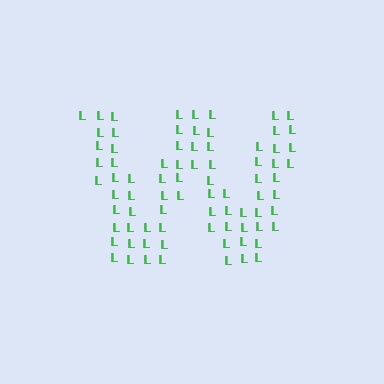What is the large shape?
The large shape is the letter W.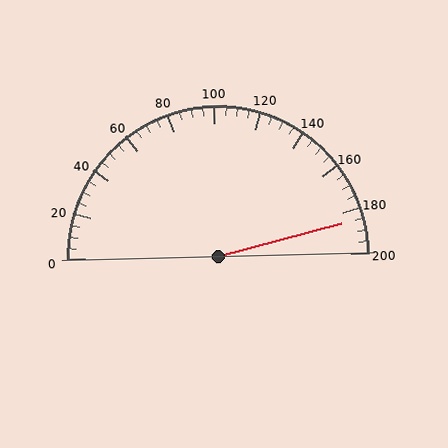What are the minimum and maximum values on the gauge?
The gauge ranges from 0 to 200.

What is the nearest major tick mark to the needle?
The nearest major tick mark is 180.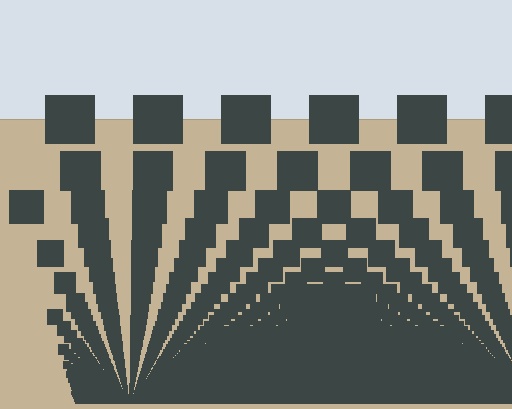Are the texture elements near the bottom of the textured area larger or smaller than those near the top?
Smaller. The gradient is inverted — elements near the bottom are smaller and denser.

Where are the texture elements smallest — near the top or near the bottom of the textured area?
Near the bottom.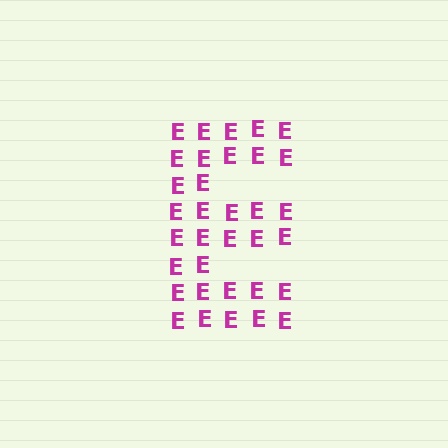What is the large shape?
The large shape is the letter E.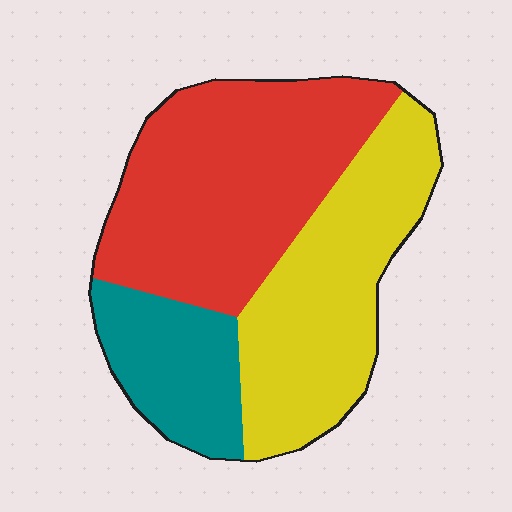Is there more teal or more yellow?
Yellow.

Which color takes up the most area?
Red, at roughly 45%.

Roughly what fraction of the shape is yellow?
Yellow takes up about three eighths (3/8) of the shape.